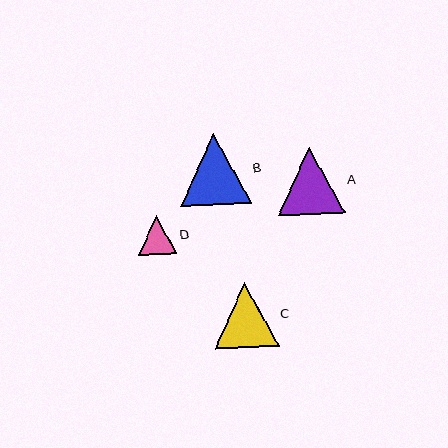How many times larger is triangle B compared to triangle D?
Triangle B is approximately 1.8 times the size of triangle D.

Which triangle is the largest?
Triangle B is the largest with a size of approximately 70 pixels.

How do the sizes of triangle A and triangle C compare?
Triangle A and triangle C are approximately the same size.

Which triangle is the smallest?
Triangle D is the smallest with a size of approximately 39 pixels.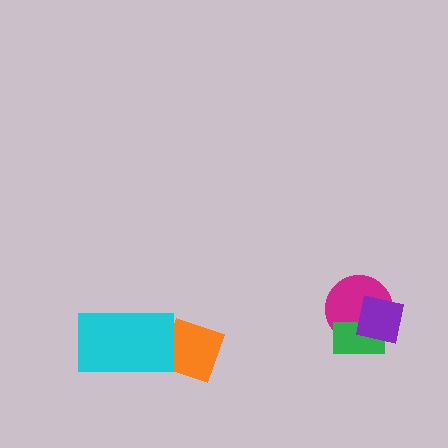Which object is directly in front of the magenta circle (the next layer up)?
The green rectangle is directly in front of the magenta circle.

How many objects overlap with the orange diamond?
1 object overlaps with the orange diamond.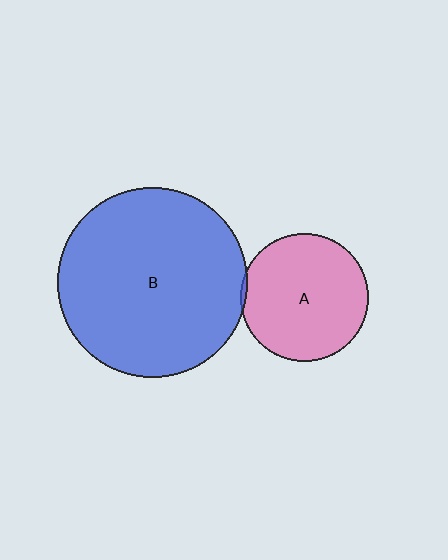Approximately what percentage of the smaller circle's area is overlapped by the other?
Approximately 5%.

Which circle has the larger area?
Circle B (blue).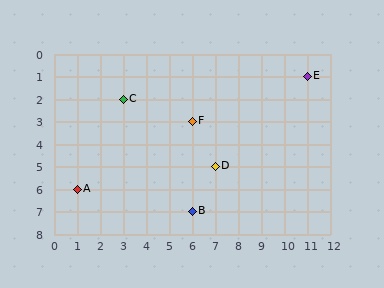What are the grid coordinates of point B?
Point B is at grid coordinates (6, 7).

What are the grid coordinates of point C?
Point C is at grid coordinates (3, 2).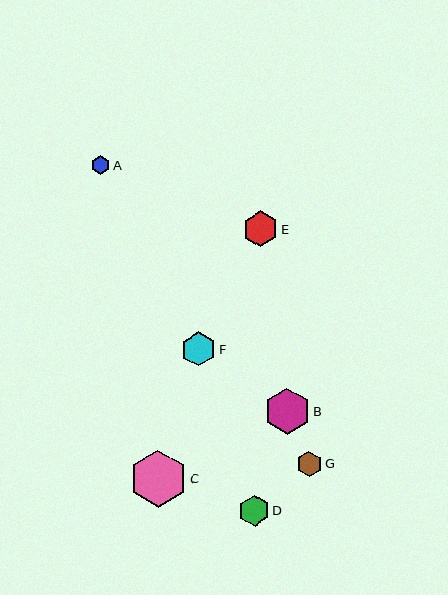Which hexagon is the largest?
Hexagon C is the largest with a size of approximately 57 pixels.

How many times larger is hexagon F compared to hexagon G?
Hexagon F is approximately 1.3 times the size of hexagon G.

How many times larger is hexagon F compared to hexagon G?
Hexagon F is approximately 1.3 times the size of hexagon G.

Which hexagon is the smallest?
Hexagon A is the smallest with a size of approximately 19 pixels.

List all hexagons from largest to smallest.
From largest to smallest: C, B, E, F, D, G, A.